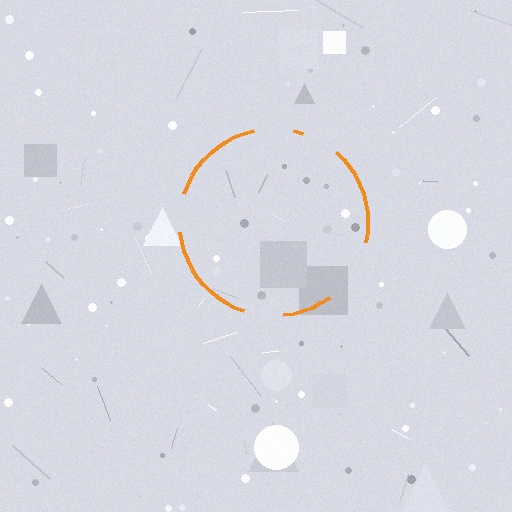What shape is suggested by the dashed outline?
The dashed outline suggests a circle.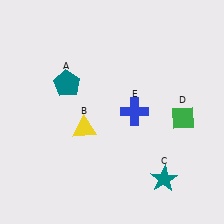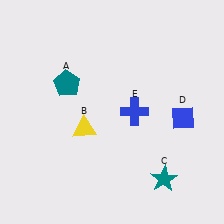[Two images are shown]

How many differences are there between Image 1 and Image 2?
There is 1 difference between the two images.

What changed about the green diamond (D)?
In Image 1, D is green. In Image 2, it changed to blue.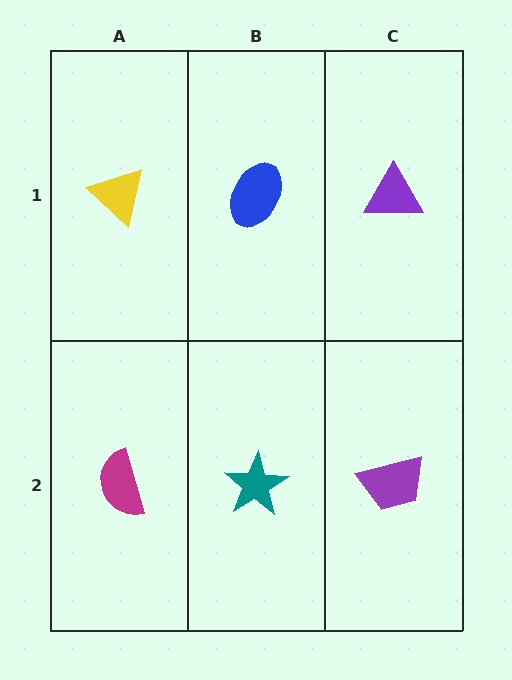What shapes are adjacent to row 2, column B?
A blue ellipse (row 1, column B), a magenta semicircle (row 2, column A), a purple trapezoid (row 2, column C).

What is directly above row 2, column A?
A yellow triangle.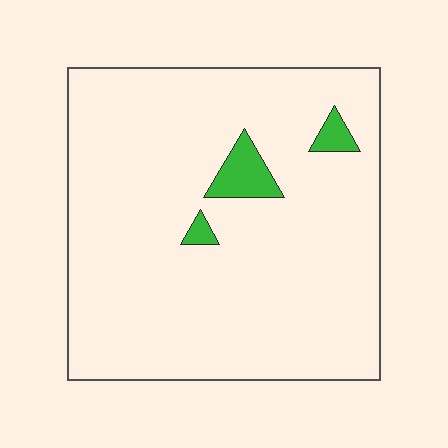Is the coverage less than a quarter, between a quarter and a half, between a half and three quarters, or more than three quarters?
Less than a quarter.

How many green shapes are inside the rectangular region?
3.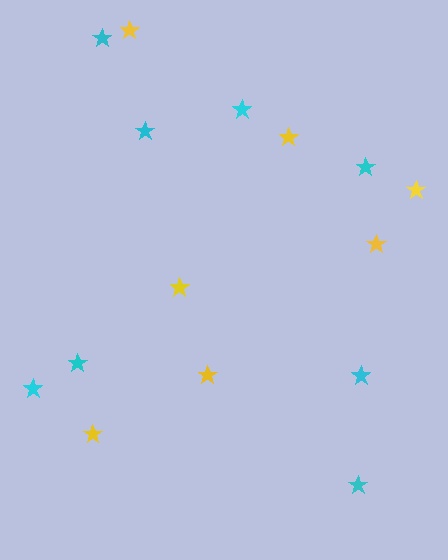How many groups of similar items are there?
There are 2 groups: one group of yellow stars (7) and one group of cyan stars (8).